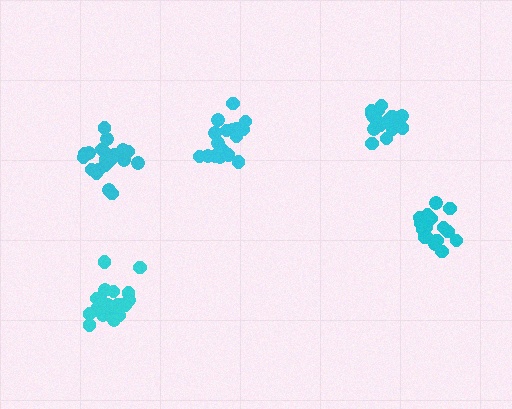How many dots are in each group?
Group 1: 16 dots, Group 2: 21 dots, Group 3: 19 dots, Group 4: 17 dots, Group 5: 20 dots (93 total).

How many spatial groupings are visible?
There are 5 spatial groupings.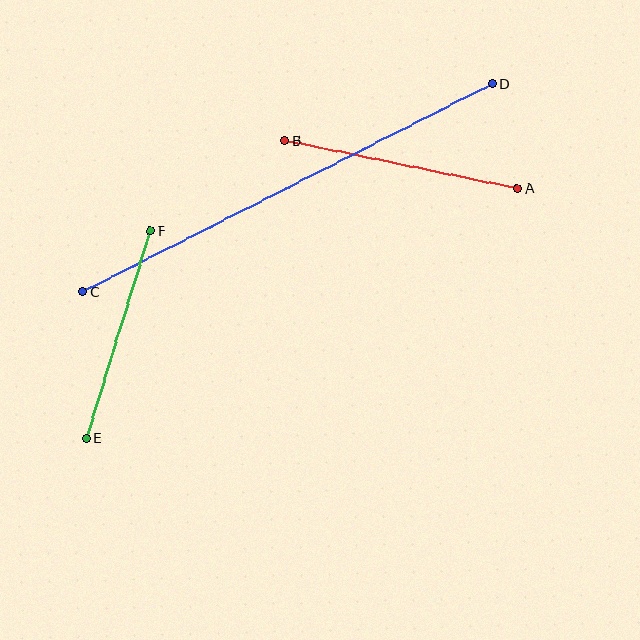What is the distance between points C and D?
The distance is approximately 459 pixels.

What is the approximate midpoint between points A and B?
The midpoint is at approximately (401, 165) pixels.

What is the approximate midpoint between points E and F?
The midpoint is at approximately (118, 335) pixels.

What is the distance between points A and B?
The distance is approximately 237 pixels.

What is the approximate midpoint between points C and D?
The midpoint is at approximately (287, 188) pixels.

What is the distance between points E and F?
The distance is approximately 217 pixels.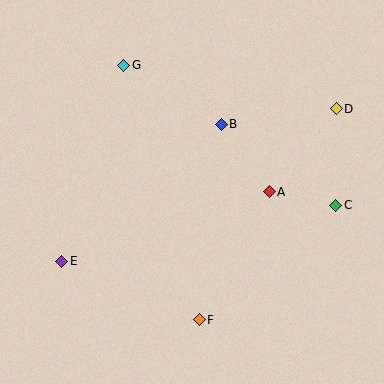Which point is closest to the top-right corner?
Point D is closest to the top-right corner.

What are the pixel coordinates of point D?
Point D is at (336, 109).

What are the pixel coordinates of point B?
Point B is at (221, 124).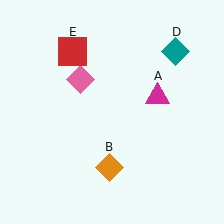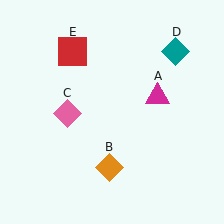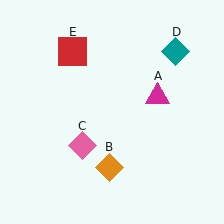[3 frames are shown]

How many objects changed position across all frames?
1 object changed position: pink diamond (object C).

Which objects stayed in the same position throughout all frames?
Magenta triangle (object A) and orange diamond (object B) and teal diamond (object D) and red square (object E) remained stationary.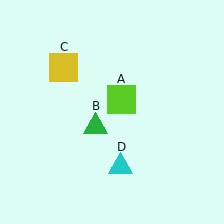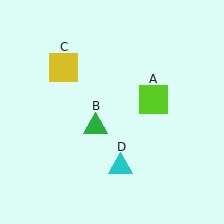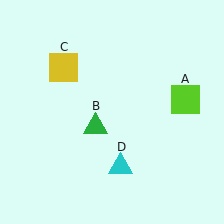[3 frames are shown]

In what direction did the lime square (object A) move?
The lime square (object A) moved right.